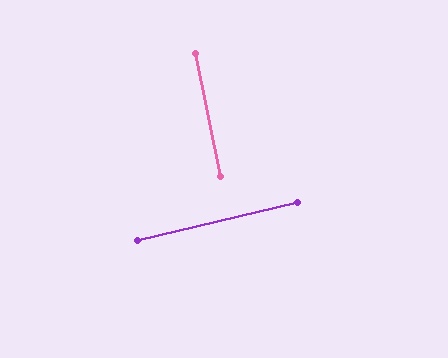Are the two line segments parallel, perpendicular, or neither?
Perpendicular — they meet at approximately 88°.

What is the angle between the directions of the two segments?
Approximately 88 degrees.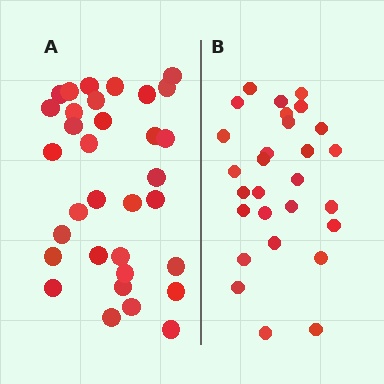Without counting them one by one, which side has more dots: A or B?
Region A (the left region) has more dots.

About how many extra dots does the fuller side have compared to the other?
Region A has about 5 more dots than region B.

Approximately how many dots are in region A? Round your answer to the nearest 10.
About 30 dots. (The exact count is 33, which rounds to 30.)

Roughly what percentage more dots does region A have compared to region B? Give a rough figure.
About 20% more.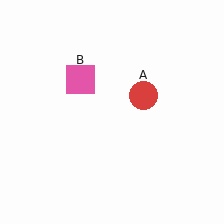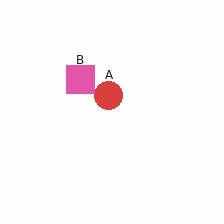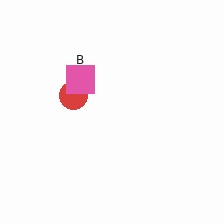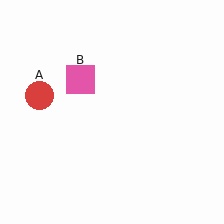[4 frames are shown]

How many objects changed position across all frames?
1 object changed position: red circle (object A).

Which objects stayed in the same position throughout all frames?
Pink square (object B) remained stationary.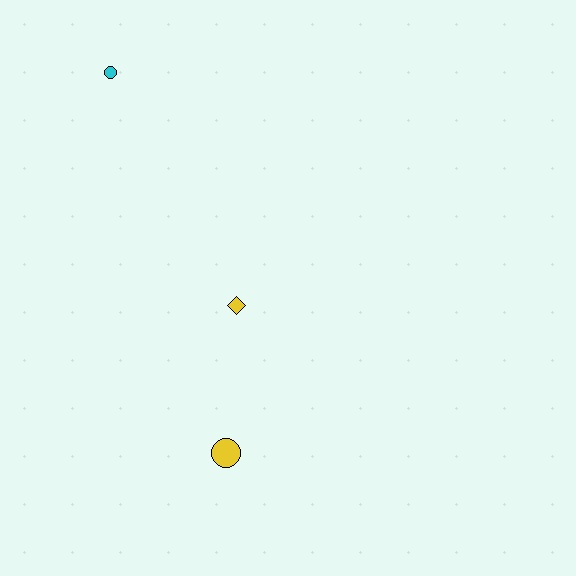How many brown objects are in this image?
There are no brown objects.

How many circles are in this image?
There are 2 circles.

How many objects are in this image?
There are 3 objects.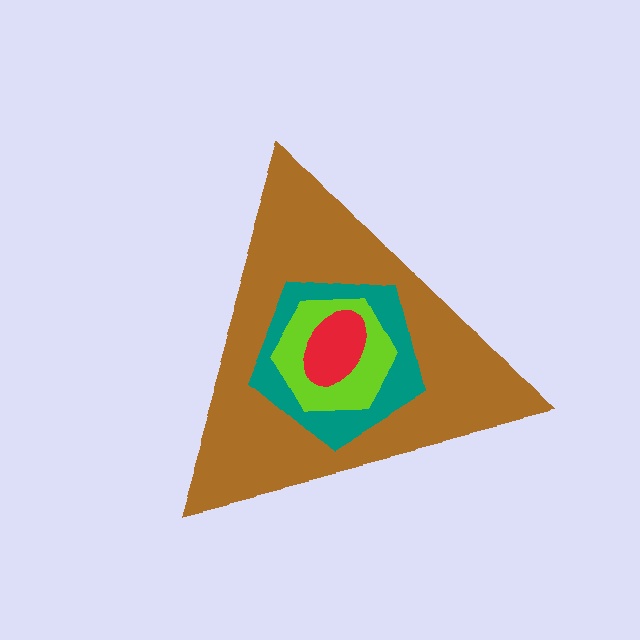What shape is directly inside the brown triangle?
The teal pentagon.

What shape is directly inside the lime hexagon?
The red ellipse.